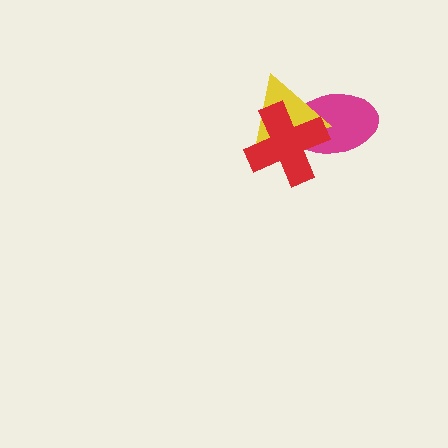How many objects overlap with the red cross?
2 objects overlap with the red cross.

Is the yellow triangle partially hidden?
Yes, it is partially covered by another shape.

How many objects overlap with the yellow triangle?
2 objects overlap with the yellow triangle.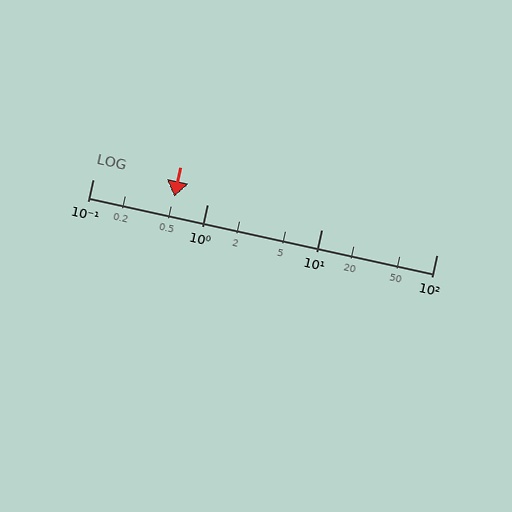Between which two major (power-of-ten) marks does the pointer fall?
The pointer is between 0.1 and 1.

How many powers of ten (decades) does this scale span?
The scale spans 3 decades, from 0.1 to 100.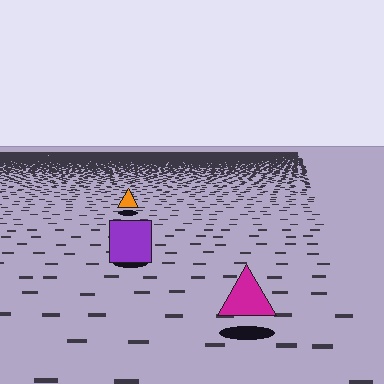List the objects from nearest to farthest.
From nearest to farthest: the magenta triangle, the purple square, the orange triangle.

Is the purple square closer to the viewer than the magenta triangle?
No. The magenta triangle is closer — you can tell from the texture gradient: the ground texture is coarser near it.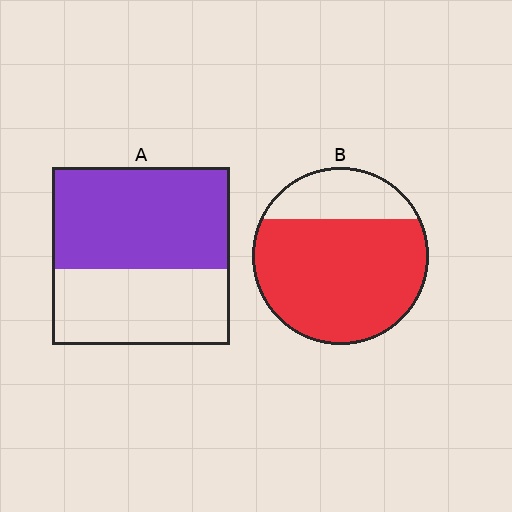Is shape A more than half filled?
Yes.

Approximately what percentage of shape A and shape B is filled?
A is approximately 55% and B is approximately 75%.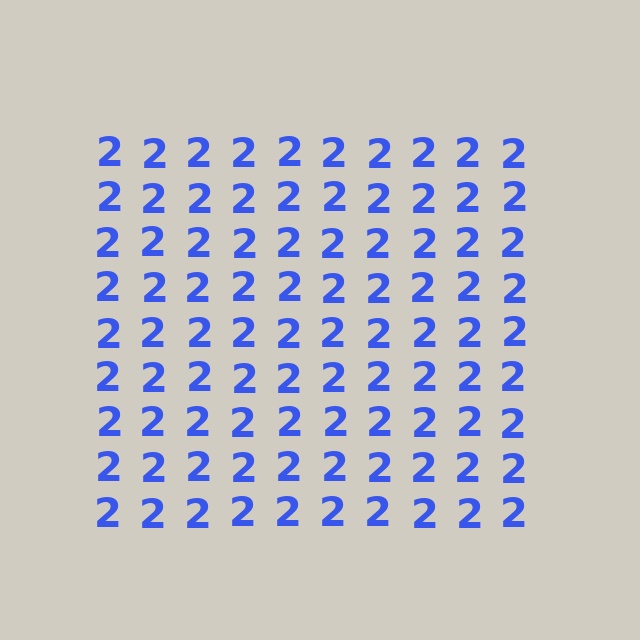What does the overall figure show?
The overall figure shows a square.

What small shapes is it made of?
It is made of small digit 2's.